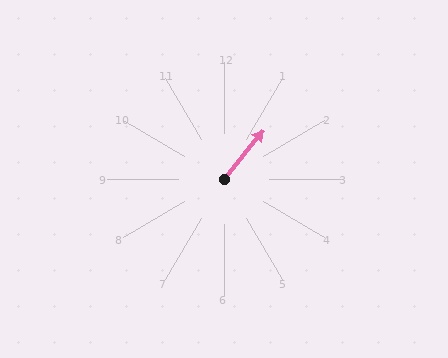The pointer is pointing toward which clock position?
Roughly 1 o'clock.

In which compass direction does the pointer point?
Northeast.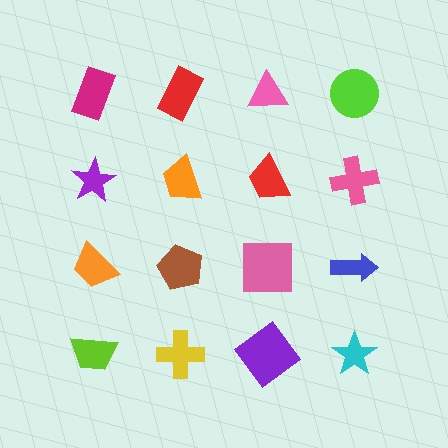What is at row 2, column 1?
A purple star.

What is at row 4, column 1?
A lime trapezoid.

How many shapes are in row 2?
4 shapes.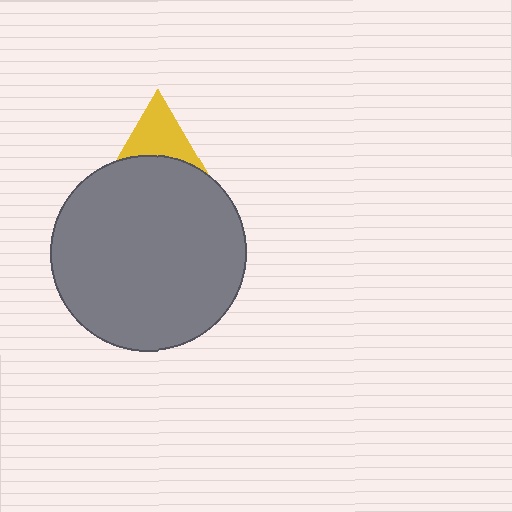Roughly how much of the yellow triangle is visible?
About half of it is visible (roughly 56%).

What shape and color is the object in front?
The object in front is a gray circle.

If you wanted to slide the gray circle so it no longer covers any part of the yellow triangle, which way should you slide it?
Slide it down — that is the most direct way to separate the two shapes.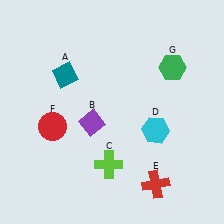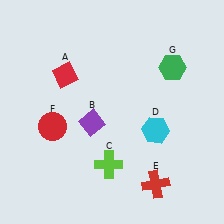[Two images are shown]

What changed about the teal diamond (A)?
In Image 1, A is teal. In Image 2, it changed to red.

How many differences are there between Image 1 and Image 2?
There is 1 difference between the two images.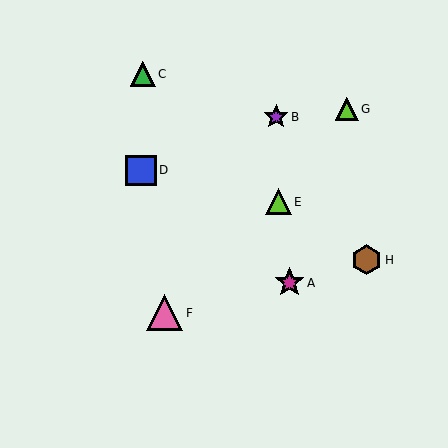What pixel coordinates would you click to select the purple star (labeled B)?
Click at (276, 117) to select the purple star B.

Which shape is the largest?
The pink triangle (labeled F) is the largest.